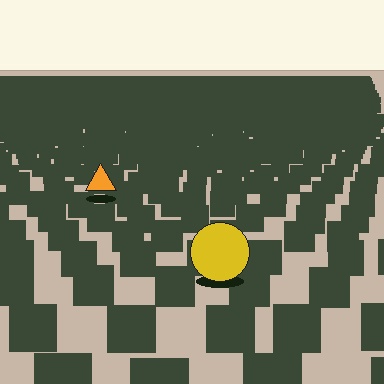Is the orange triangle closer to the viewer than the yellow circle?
No. The yellow circle is closer — you can tell from the texture gradient: the ground texture is coarser near it.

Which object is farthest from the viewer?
The orange triangle is farthest from the viewer. It appears smaller and the ground texture around it is denser.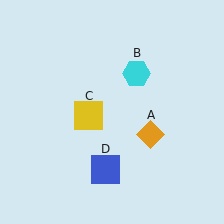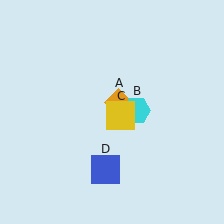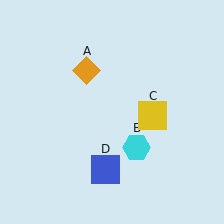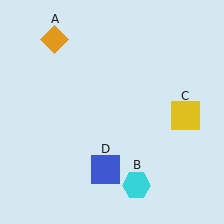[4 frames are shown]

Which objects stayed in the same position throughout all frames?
Blue square (object D) remained stationary.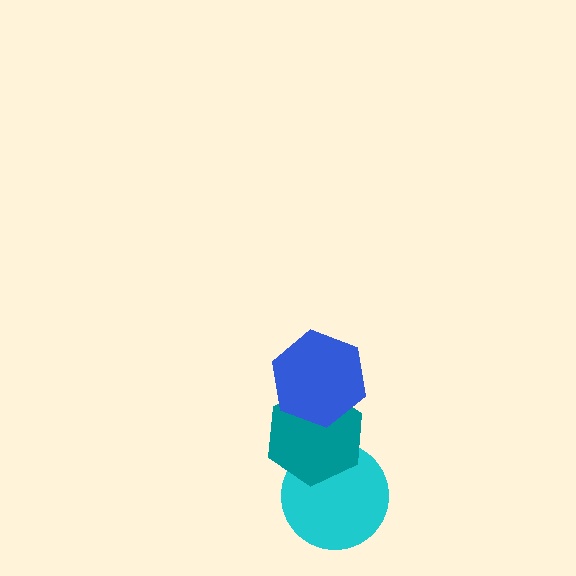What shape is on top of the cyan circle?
The teal hexagon is on top of the cyan circle.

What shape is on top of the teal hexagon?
The blue hexagon is on top of the teal hexagon.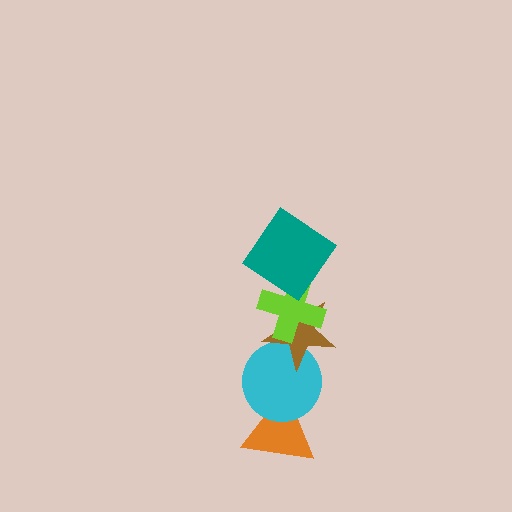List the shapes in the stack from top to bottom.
From top to bottom: the teal diamond, the lime cross, the brown star, the cyan circle, the orange triangle.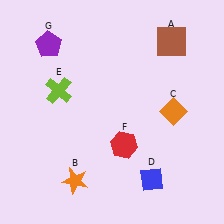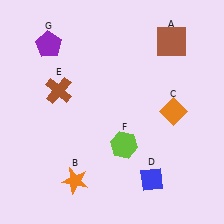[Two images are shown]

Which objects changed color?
E changed from lime to brown. F changed from red to lime.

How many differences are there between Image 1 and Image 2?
There are 2 differences between the two images.